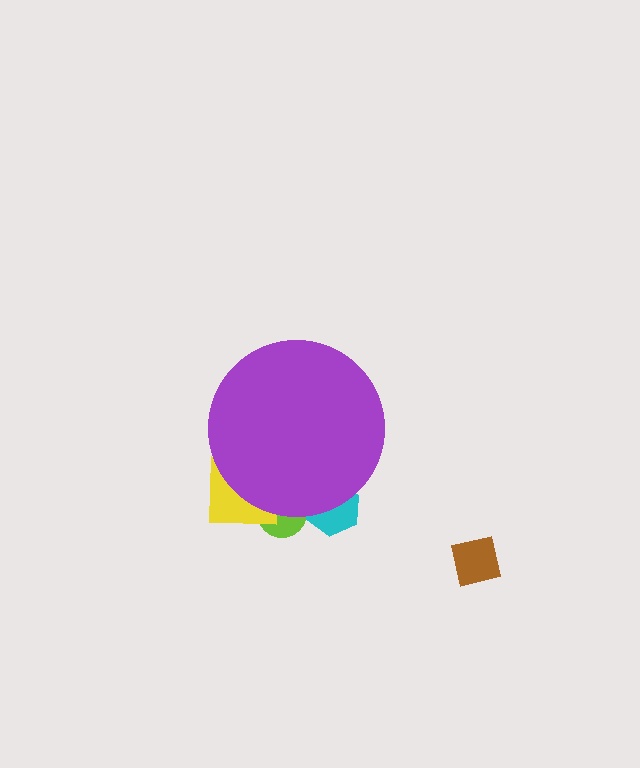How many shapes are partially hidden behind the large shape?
3 shapes are partially hidden.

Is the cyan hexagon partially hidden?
Yes, the cyan hexagon is partially hidden behind the purple circle.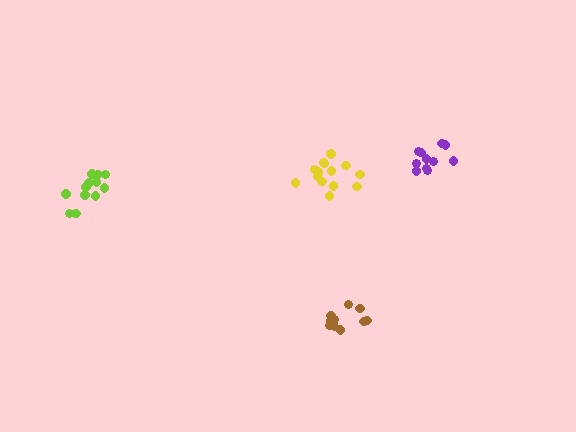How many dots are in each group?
Group 1: 14 dots, Group 2: 12 dots, Group 3: 11 dots, Group 4: 11 dots (48 total).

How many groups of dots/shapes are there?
There are 4 groups.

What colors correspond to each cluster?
The clusters are colored: yellow, lime, purple, brown.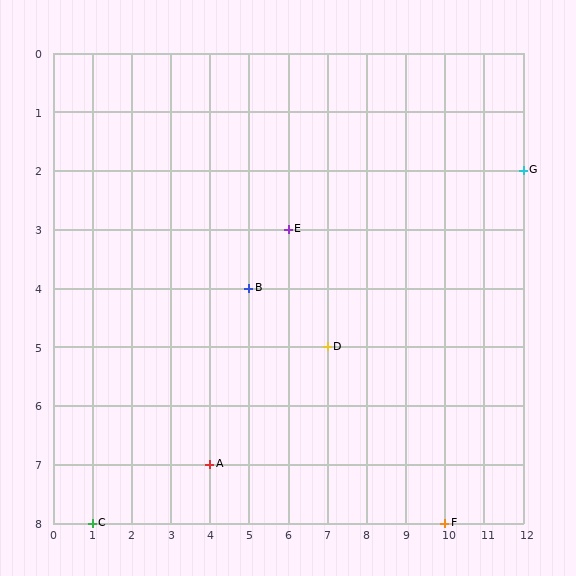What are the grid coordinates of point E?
Point E is at grid coordinates (6, 3).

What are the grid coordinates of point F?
Point F is at grid coordinates (10, 8).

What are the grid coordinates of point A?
Point A is at grid coordinates (4, 7).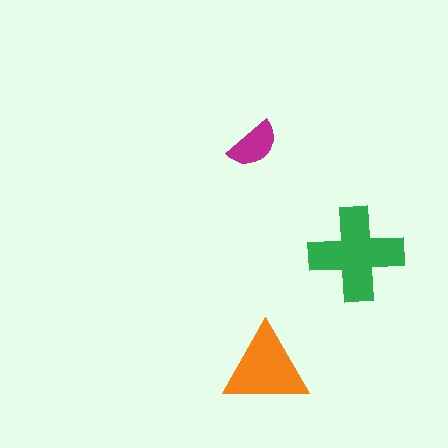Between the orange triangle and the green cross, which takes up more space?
The green cross.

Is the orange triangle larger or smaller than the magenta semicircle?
Larger.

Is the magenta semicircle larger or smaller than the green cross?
Smaller.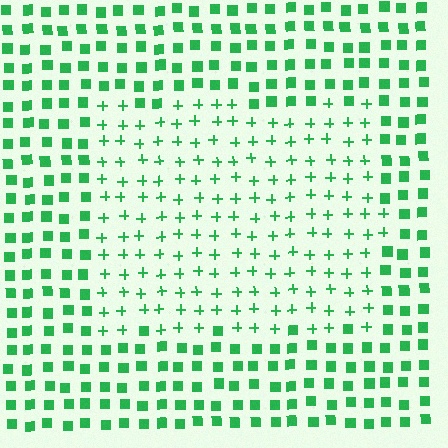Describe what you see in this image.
The image is filled with small green elements arranged in a uniform grid. A rectangle-shaped region contains plus signs, while the surrounding area contains squares. The boundary is defined purely by the change in element shape.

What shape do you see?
I see a rectangle.